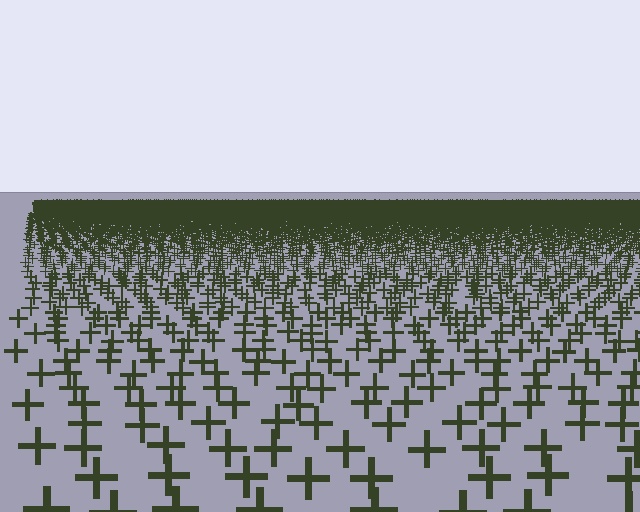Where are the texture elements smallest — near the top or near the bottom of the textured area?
Near the top.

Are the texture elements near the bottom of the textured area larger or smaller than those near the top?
Larger. Near the bottom, elements are closer to the viewer and appear at a bigger on-screen size.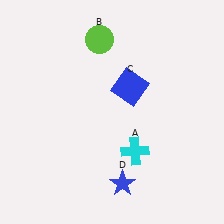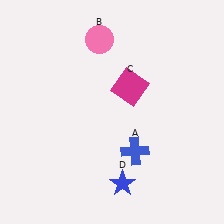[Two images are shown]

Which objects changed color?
A changed from cyan to blue. B changed from lime to pink. C changed from blue to magenta.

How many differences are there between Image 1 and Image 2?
There are 3 differences between the two images.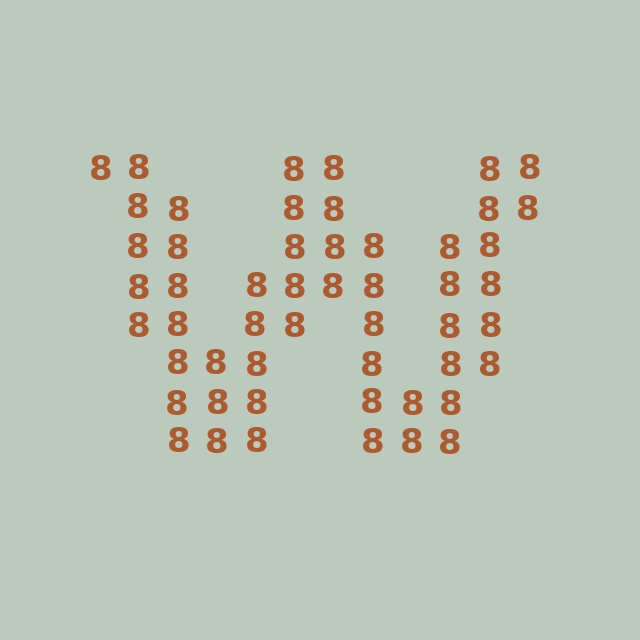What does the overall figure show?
The overall figure shows the letter W.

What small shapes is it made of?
It is made of small digit 8's.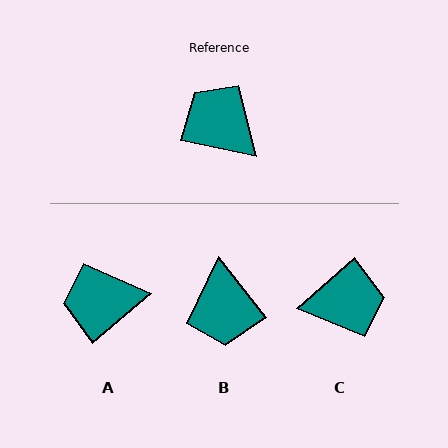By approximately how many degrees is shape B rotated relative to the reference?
Approximately 140 degrees counter-clockwise.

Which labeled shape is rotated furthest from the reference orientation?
B, about 140 degrees away.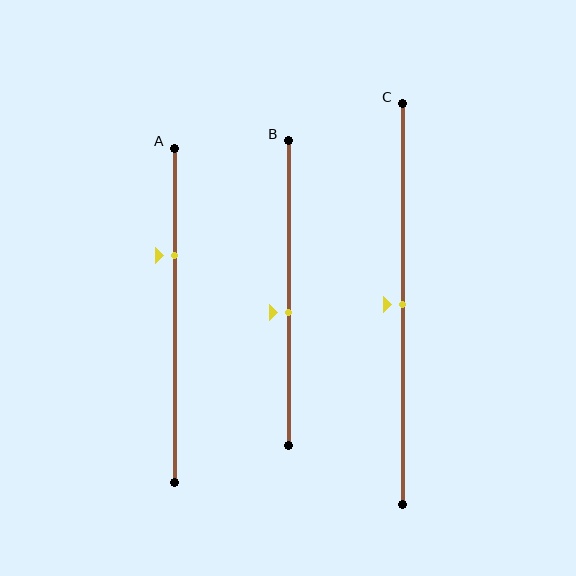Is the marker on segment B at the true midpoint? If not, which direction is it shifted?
No, the marker on segment B is shifted downward by about 6% of the segment length.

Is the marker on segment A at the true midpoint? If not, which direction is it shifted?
No, the marker on segment A is shifted upward by about 18% of the segment length.